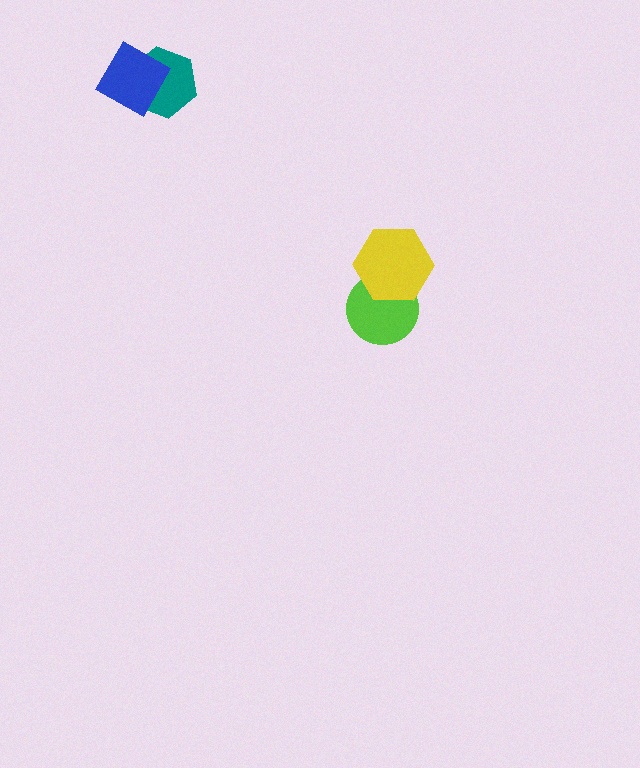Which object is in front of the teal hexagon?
The blue diamond is in front of the teal hexagon.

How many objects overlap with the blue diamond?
1 object overlaps with the blue diamond.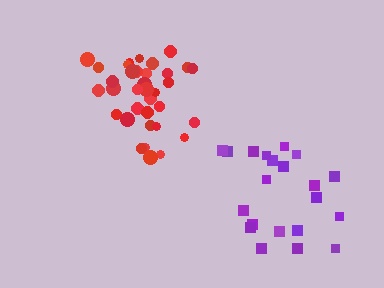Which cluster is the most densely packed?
Red.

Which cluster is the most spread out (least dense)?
Purple.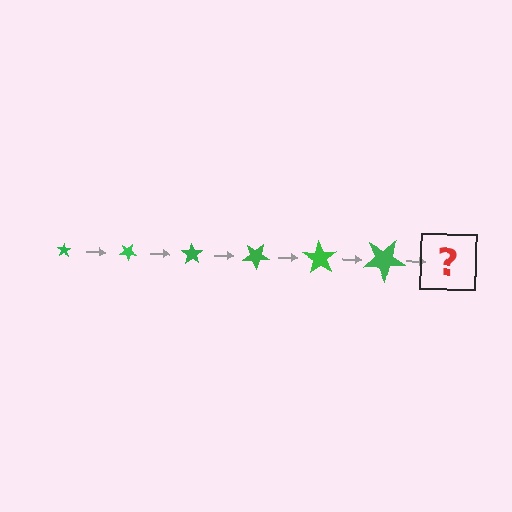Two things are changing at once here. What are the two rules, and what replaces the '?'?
The two rules are that the star grows larger each step and it rotates 35 degrees each step. The '?' should be a star, larger than the previous one and rotated 210 degrees from the start.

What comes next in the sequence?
The next element should be a star, larger than the previous one and rotated 210 degrees from the start.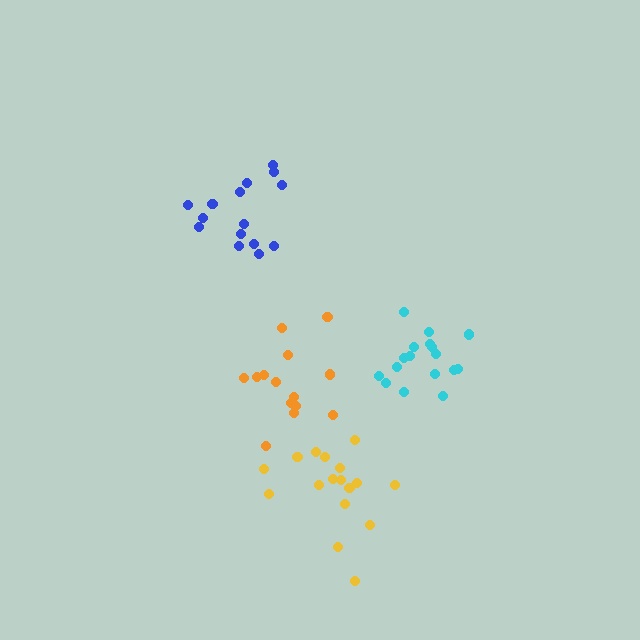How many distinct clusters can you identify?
There are 4 distinct clusters.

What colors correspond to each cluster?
The clusters are colored: blue, yellow, cyan, orange.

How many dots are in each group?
Group 1: 15 dots, Group 2: 17 dots, Group 3: 17 dots, Group 4: 14 dots (63 total).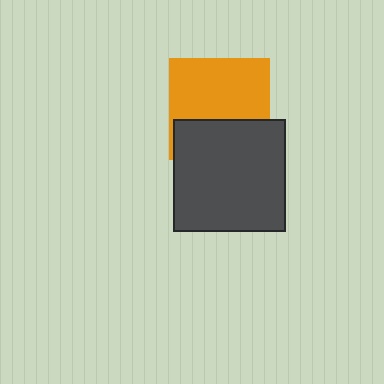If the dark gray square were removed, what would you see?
You would see the complete orange square.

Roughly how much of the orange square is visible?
About half of it is visible (roughly 62%).